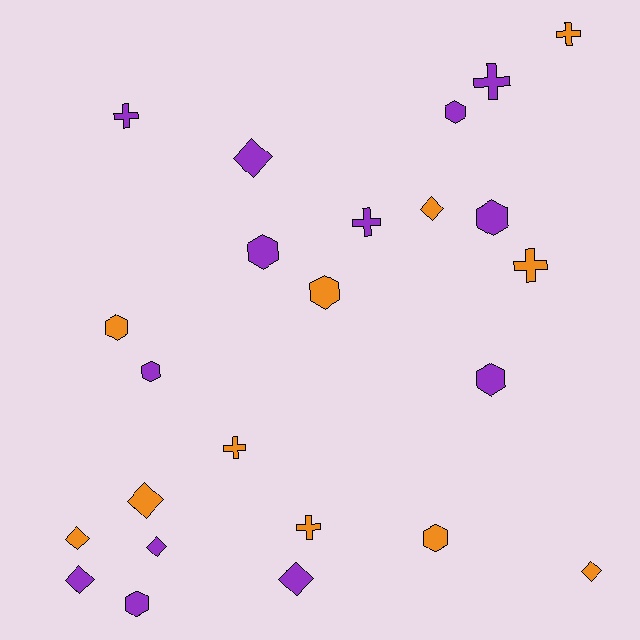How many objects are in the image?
There are 24 objects.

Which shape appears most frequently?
Hexagon, with 9 objects.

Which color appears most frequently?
Purple, with 13 objects.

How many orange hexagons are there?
There are 3 orange hexagons.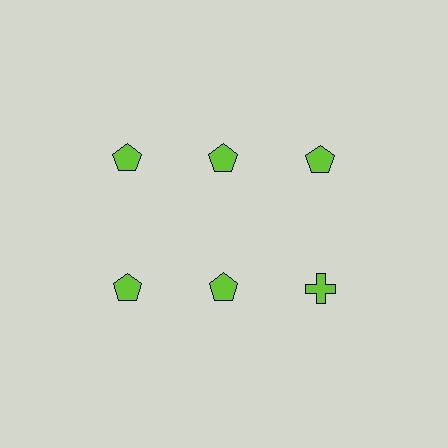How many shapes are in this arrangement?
There are 6 shapes arranged in a grid pattern.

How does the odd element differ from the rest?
It has a different shape: cross instead of pentagon.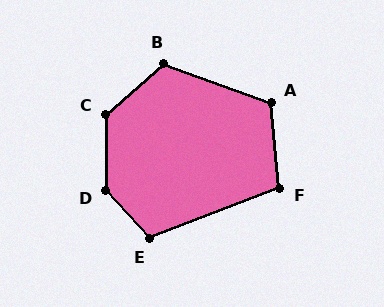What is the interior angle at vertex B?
Approximately 118 degrees (obtuse).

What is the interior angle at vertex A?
Approximately 115 degrees (obtuse).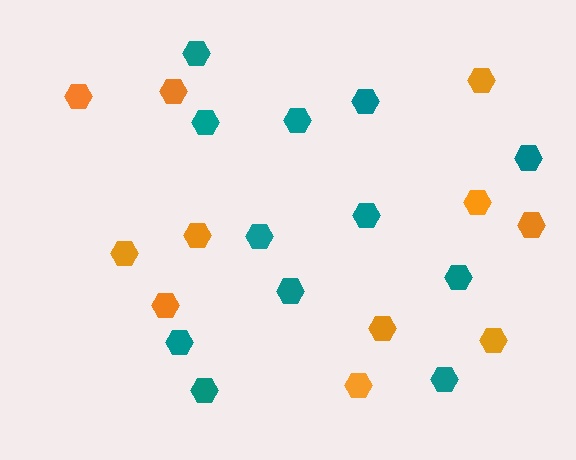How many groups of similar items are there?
There are 2 groups: one group of teal hexagons (12) and one group of orange hexagons (11).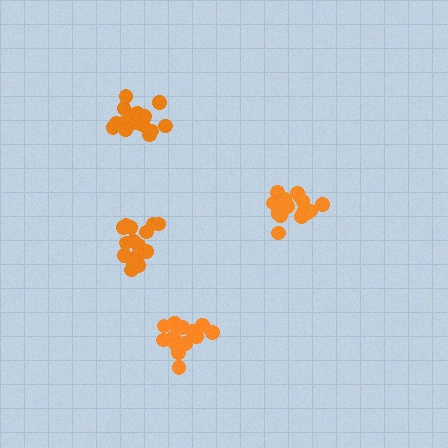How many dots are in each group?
Group 1: 15 dots, Group 2: 18 dots, Group 3: 15 dots, Group 4: 16 dots (64 total).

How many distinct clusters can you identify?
There are 4 distinct clusters.